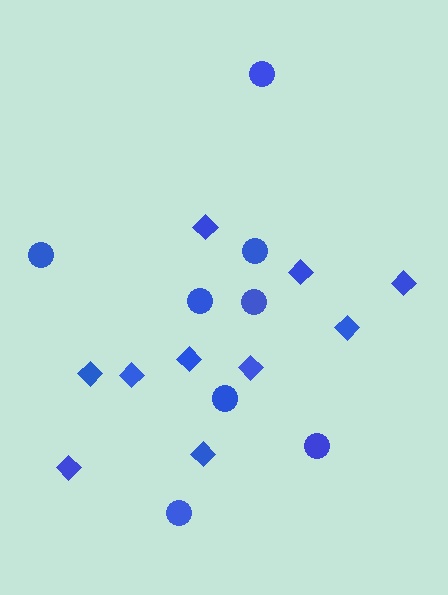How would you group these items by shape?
There are 2 groups: one group of diamonds (10) and one group of circles (8).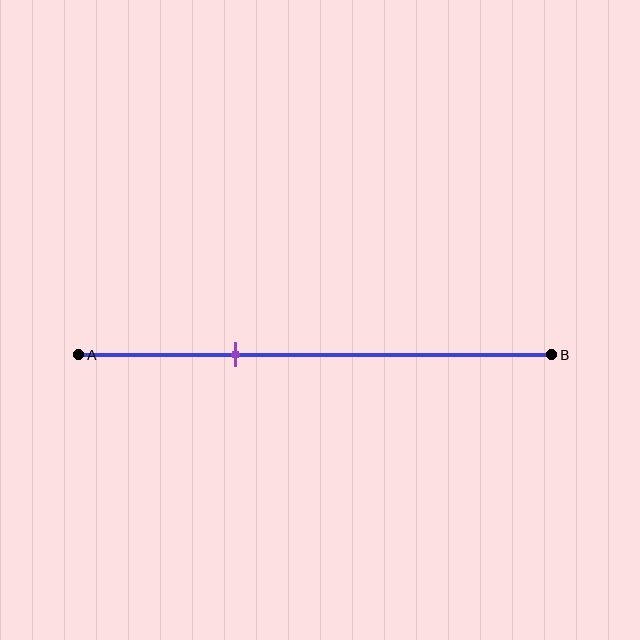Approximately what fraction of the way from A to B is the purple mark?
The purple mark is approximately 35% of the way from A to B.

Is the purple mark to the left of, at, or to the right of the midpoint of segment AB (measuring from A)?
The purple mark is to the left of the midpoint of segment AB.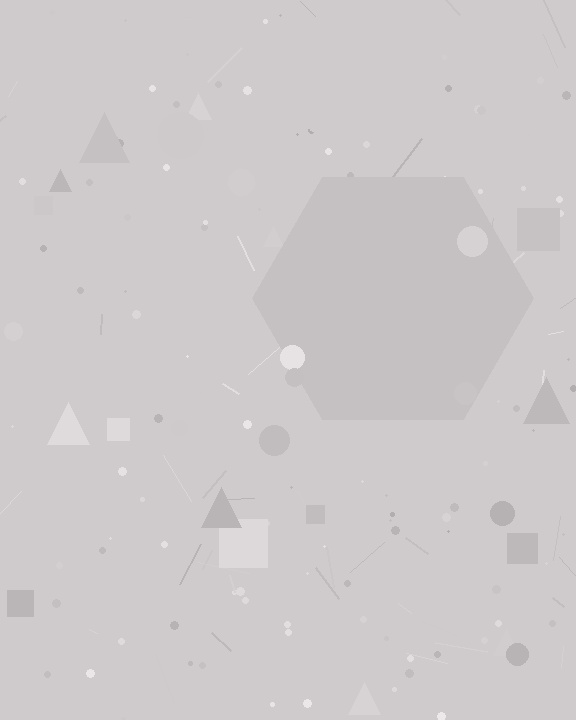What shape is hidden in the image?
A hexagon is hidden in the image.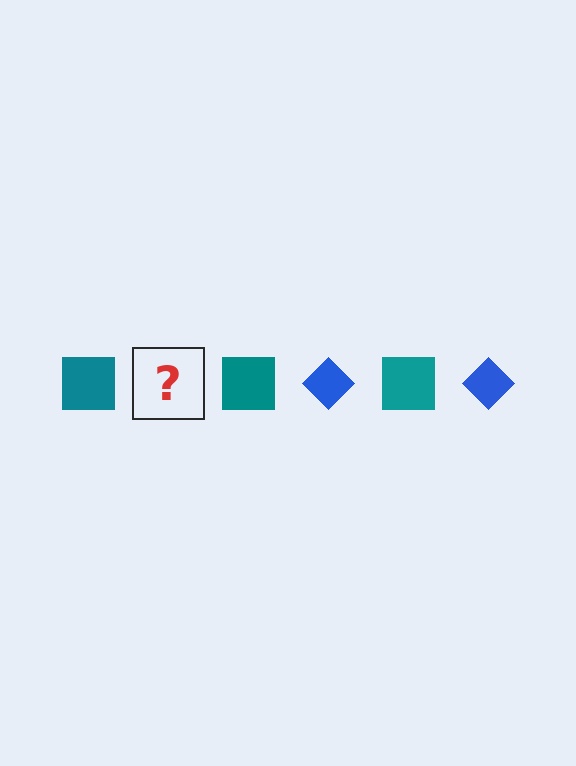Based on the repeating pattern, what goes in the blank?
The blank should be a blue diamond.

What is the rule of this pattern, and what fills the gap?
The rule is that the pattern alternates between teal square and blue diamond. The gap should be filled with a blue diamond.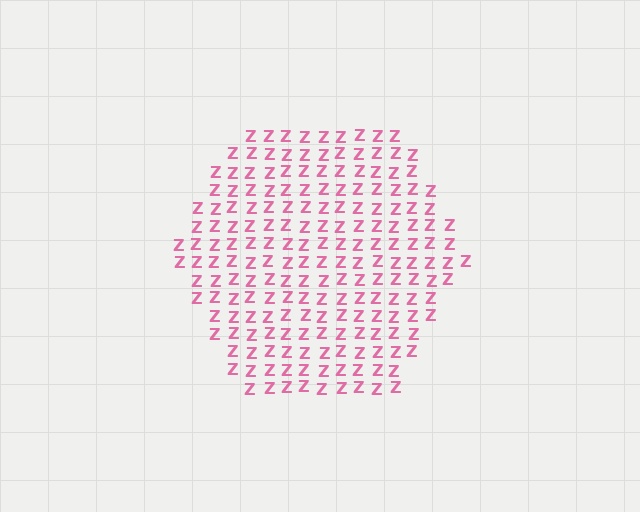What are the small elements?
The small elements are letter Z's.